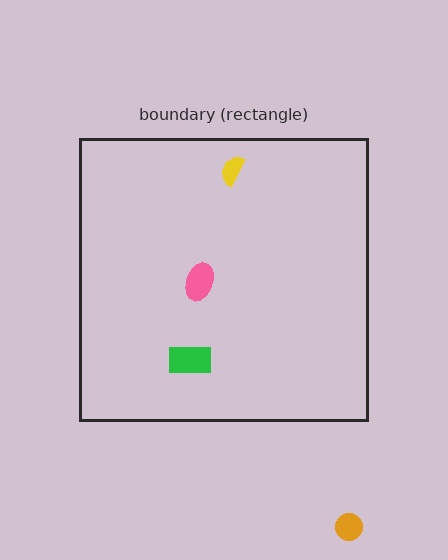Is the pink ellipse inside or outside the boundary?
Inside.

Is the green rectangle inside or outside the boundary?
Inside.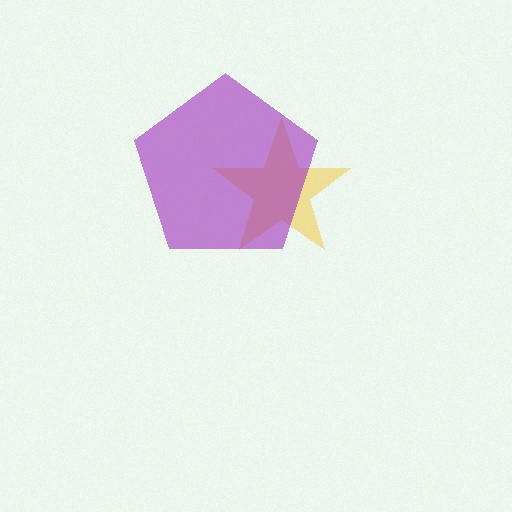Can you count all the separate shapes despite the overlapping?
Yes, there are 2 separate shapes.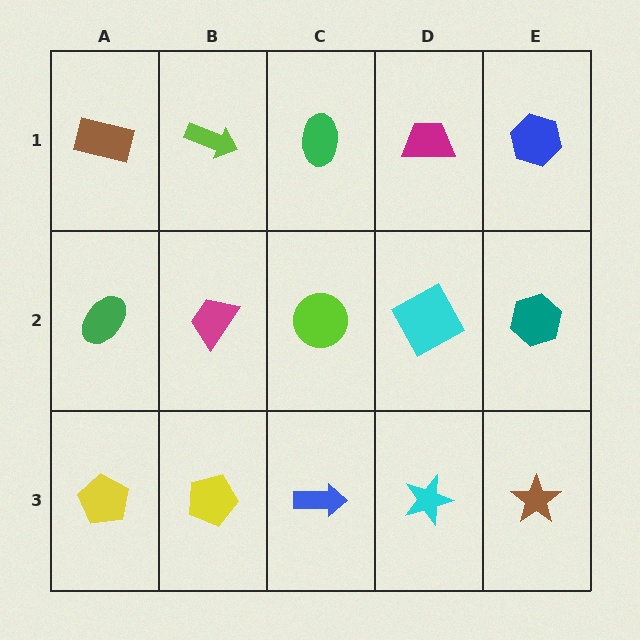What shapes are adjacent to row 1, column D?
A cyan square (row 2, column D), a green ellipse (row 1, column C), a blue hexagon (row 1, column E).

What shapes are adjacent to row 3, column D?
A cyan square (row 2, column D), a blue arrow (row 3, column C), a brown star (row 3, column E).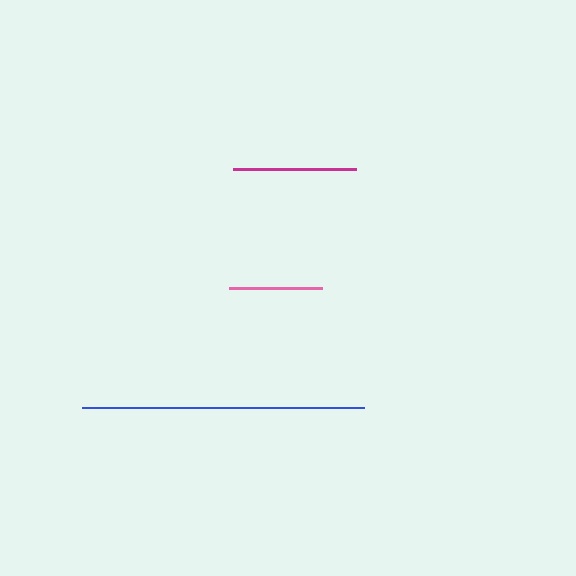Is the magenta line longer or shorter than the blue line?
The blue line is longer than the magenta line.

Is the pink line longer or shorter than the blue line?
The blue line is longer than the pink line.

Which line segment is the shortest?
The pink line is the shortest at approximately 94 pixels.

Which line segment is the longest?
The blue line is the longest at approximately 282 pixels.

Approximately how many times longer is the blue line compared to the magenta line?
The blue line is approximately 2.3 times the length of the magenta line.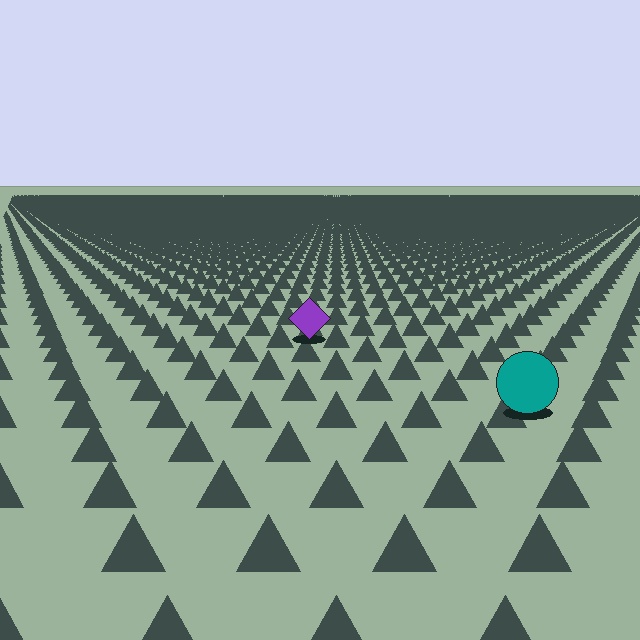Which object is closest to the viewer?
The teal circle is closest. The texture marks near it are larger and more spread out.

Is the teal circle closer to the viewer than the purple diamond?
Yes. The teal circle is closer — you can tell from the texture gradient: the ground texture is coarser near it.